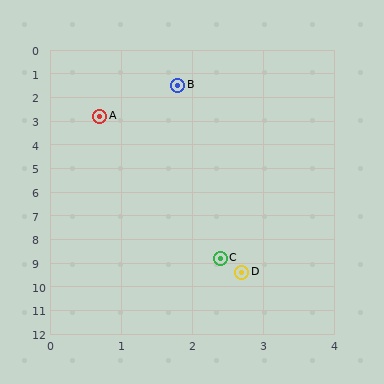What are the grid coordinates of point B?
Point B is at approximately (1.8, 1.5).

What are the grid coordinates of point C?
Point C is at approximately (2.4, 8.8).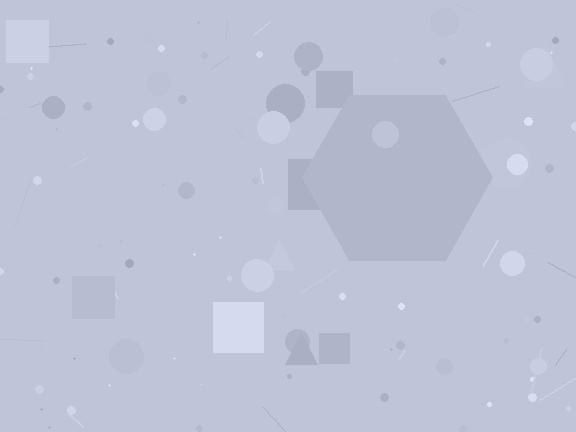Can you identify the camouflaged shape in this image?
The camouflaged shape is a hexagon.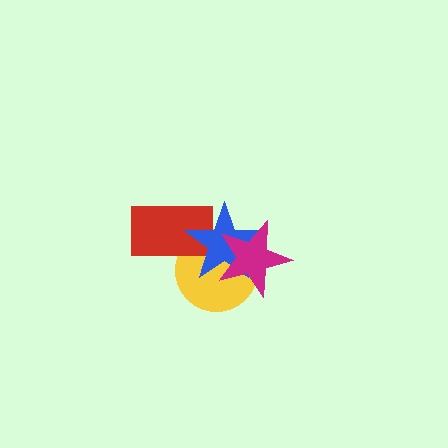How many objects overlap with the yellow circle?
3 objects overlap with the yellow circle.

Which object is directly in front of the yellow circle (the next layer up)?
The red rectangle is directly in front of the yellow circle.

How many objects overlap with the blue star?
3 objects overlap with the blue star.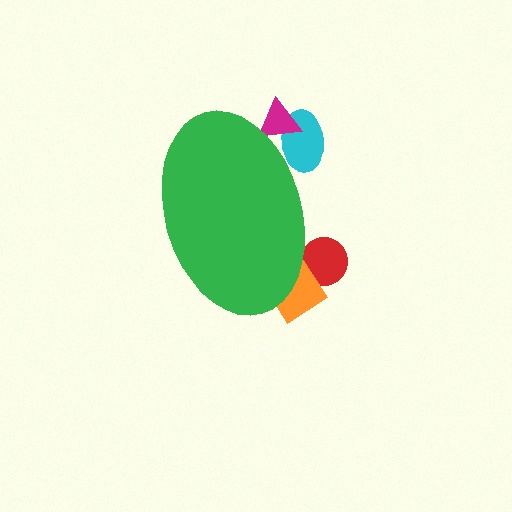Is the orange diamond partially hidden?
Yes, the orange diamond is partially hidden behind the green ellipse.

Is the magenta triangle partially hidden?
Yes, the magenta triangle is partially hidden behind the green ellipse.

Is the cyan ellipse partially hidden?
Yes, the cyan ellipse is partially hidden behind the green ellipse.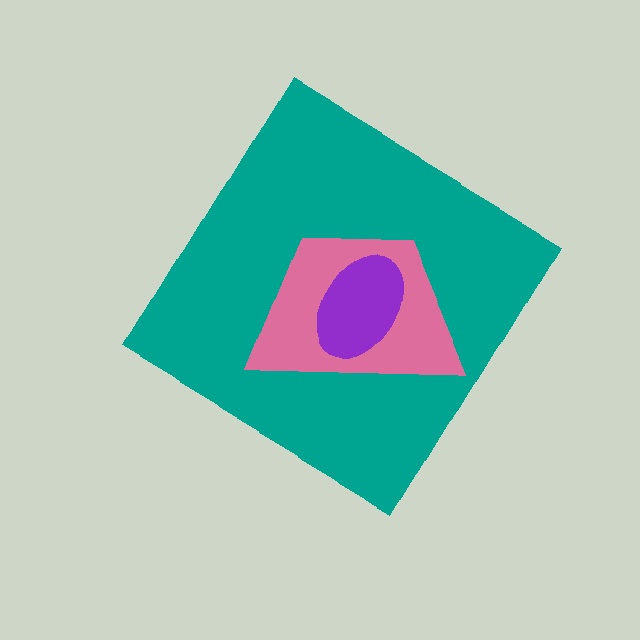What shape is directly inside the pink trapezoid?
The purple ellipse.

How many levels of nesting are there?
3.